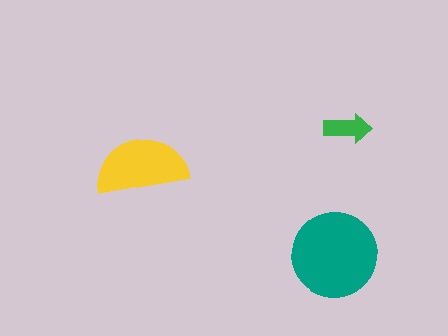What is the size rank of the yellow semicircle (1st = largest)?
2nd.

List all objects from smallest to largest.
The green arrow, the yellow semicircle, the teal circle.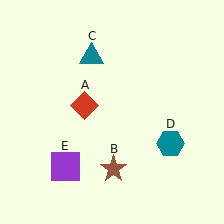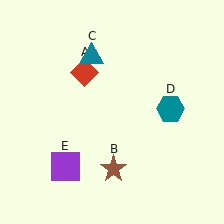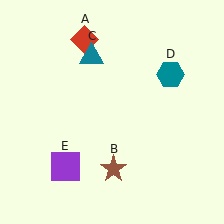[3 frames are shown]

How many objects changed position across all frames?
2 objects changed position: red diamond (object A), teal hexagon (object D).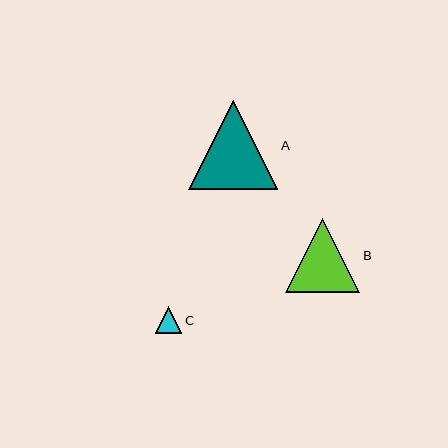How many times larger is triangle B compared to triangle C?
Triangle B is approximately 2.8 times the size of triangle C.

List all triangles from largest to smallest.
From largest to smallest: A, B, C.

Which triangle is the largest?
Triangle A is the largest with a size of approximately 89 pixels.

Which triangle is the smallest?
Triangle C is the smallest with a size of approximately 26 pixels.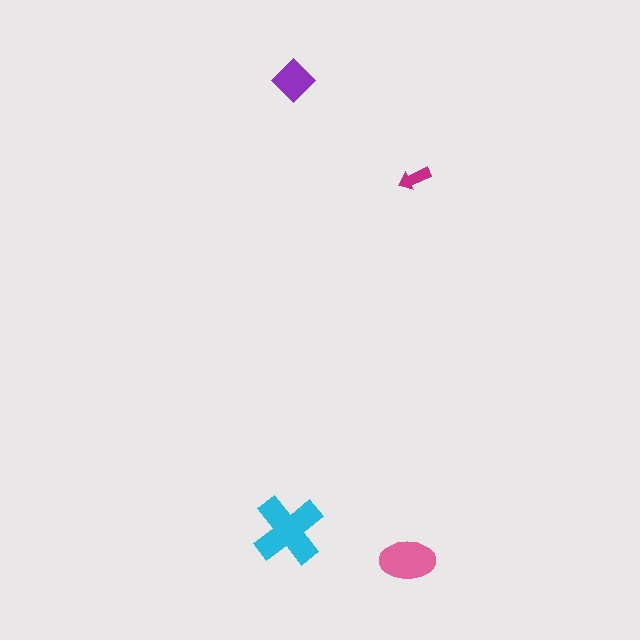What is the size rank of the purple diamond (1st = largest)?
3rd.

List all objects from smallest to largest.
The magenta arrow, the purple diamond, the pink ellipse, the cyan cross.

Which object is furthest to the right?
The magenta arrow is rightmost.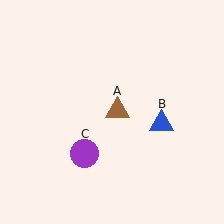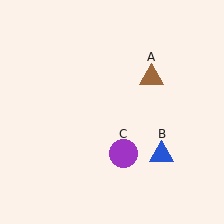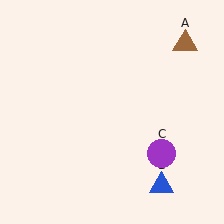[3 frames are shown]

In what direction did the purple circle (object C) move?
The purple circle (object C) moved right.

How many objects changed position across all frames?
3 objects changed position: brown triangle (object A), blue triangle (object B), purple circle (object C).